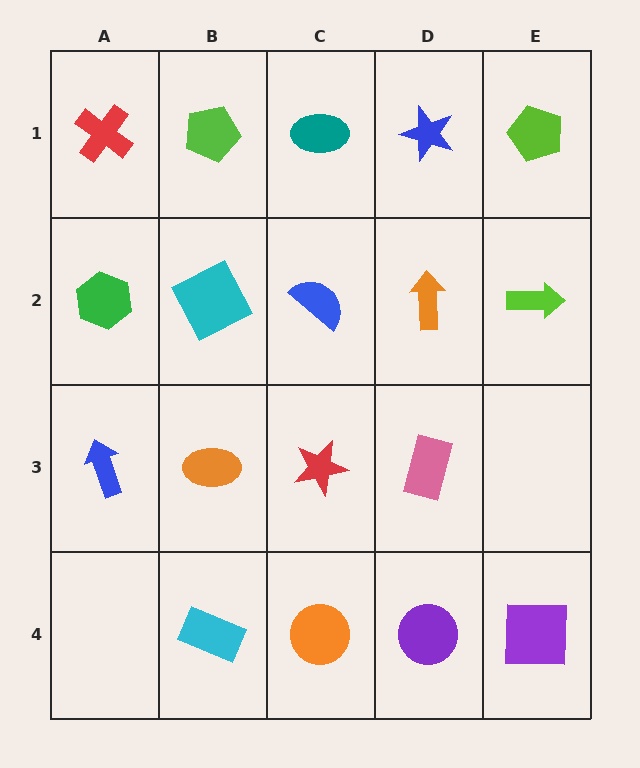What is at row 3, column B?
An orange ellipse.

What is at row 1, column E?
A lime pentagon.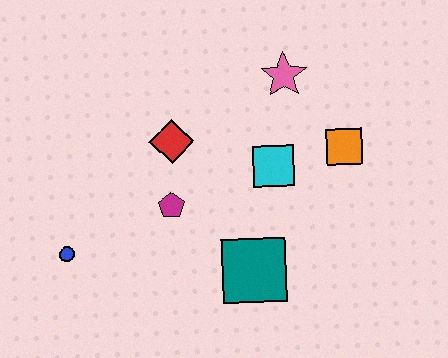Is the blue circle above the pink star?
No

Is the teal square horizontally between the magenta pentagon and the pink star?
Yes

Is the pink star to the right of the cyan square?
Yes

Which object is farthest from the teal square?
The pink star is farthest from the teal square.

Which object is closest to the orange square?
The cyan square is closest to the orange square.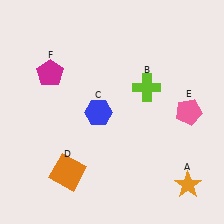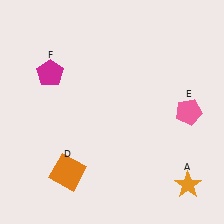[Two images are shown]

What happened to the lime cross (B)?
The lime cross (B) was removed in Image 2. It was in the top-right area of Image 1.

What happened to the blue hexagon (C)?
The blue hexagon (C) was removed in Image 2. It was in the bottom-left area of Image 1.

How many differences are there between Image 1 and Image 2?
There are 2 differences between the two images.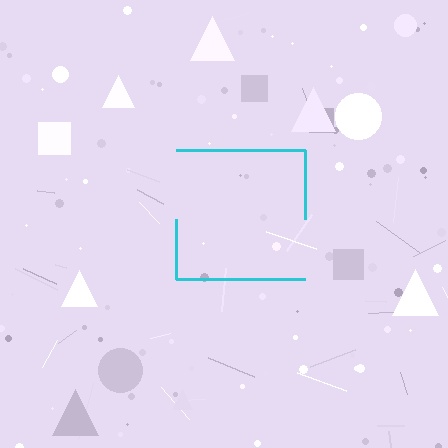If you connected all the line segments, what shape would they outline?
They would outline a square.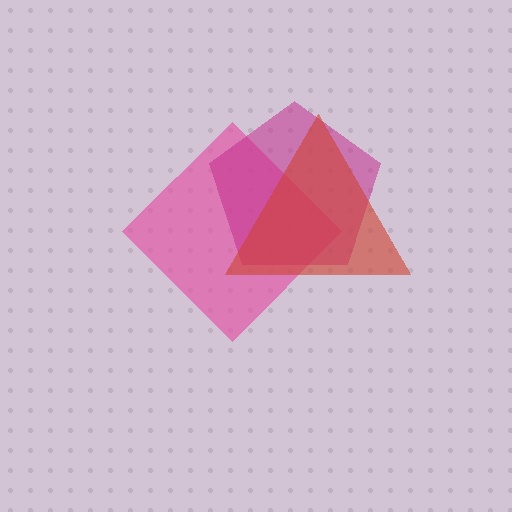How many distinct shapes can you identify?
There are 3 distinct shapes: a pink diamond, a magenta pentagon, a red triangle.